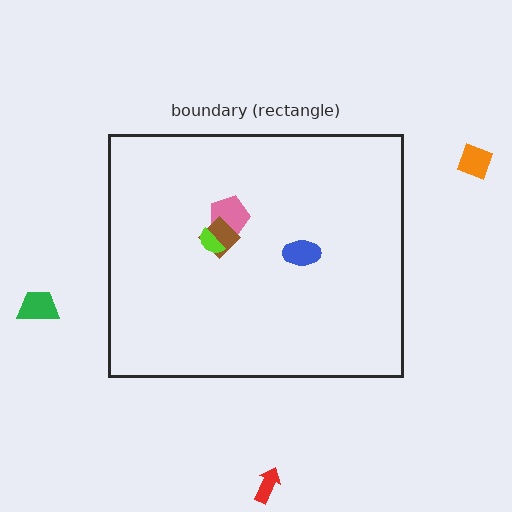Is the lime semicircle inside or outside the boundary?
Inside.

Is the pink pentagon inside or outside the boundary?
Inside.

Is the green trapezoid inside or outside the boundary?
Outside.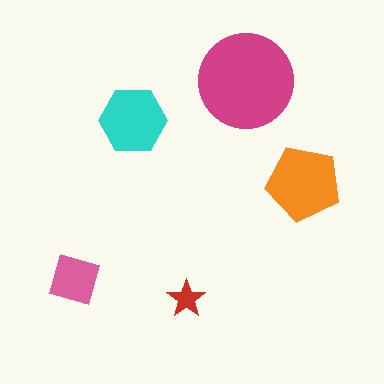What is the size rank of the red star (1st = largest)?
5th.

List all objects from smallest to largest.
The red star, the pink diamond, the cyan hexagon, the orange pentagon, the magenta circle.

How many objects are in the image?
There are 5 objects in the image.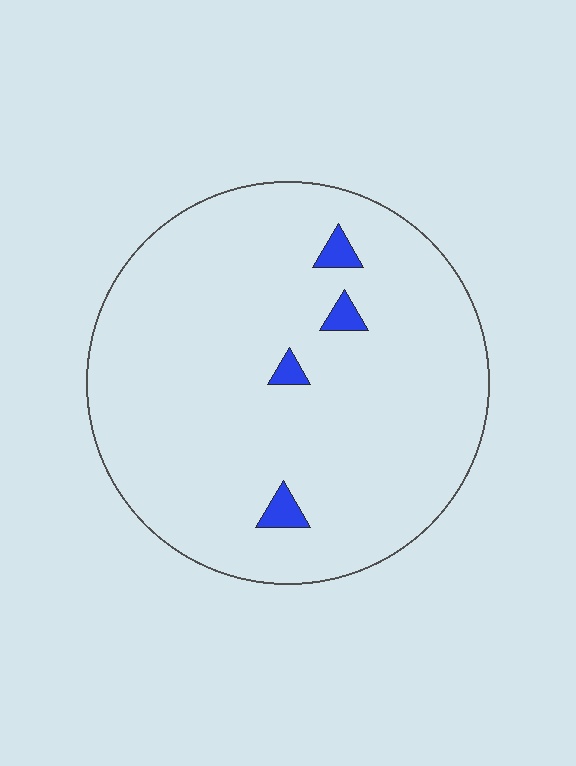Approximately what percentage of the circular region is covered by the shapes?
Approximately 5%.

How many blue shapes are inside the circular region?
4.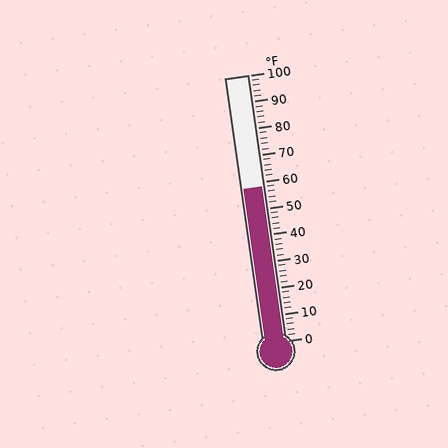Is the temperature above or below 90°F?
The temperature is below 90°F.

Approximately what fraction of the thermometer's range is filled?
The thermometer is filled to approximately 60% of its range.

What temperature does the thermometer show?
The thermometer shows approximately 58°F.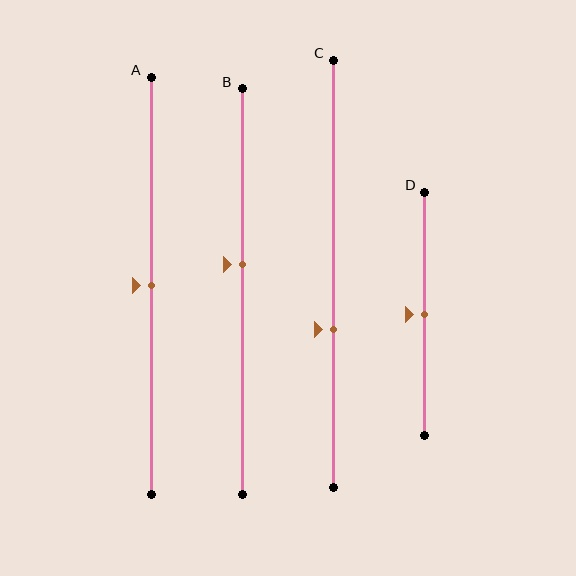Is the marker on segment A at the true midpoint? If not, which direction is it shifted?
Yes, the marker on segment A is at the true midpoint.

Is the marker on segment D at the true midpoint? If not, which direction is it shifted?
Yes, the marker on segment D is at the true midpoint.